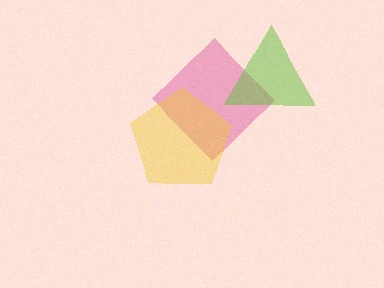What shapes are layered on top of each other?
The layered shapes are: a pink diamond, a lime triangle, a yellow pentagon.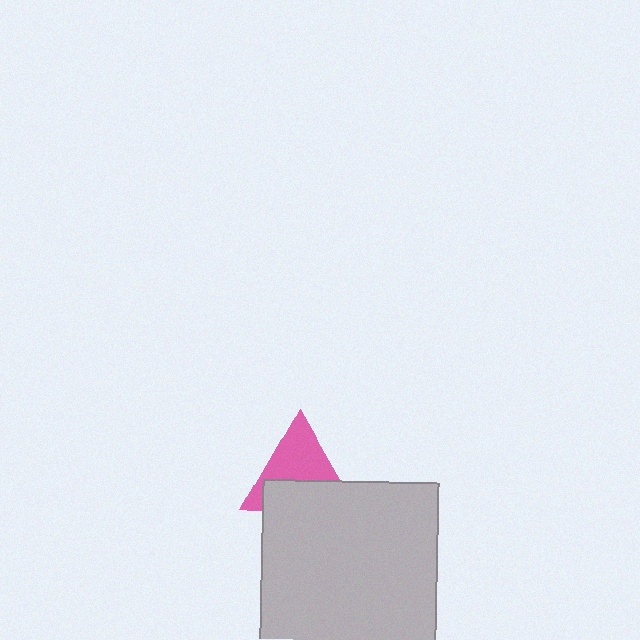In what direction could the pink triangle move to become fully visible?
The pink triangle could move up. That would shift it out from behind the light gray square entirely.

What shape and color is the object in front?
The object in front is a light gray square.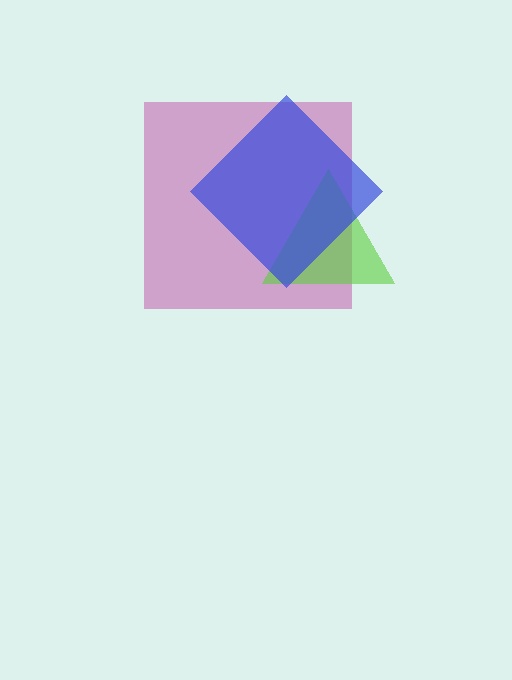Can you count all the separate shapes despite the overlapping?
Yes, there are 3 separate shapes.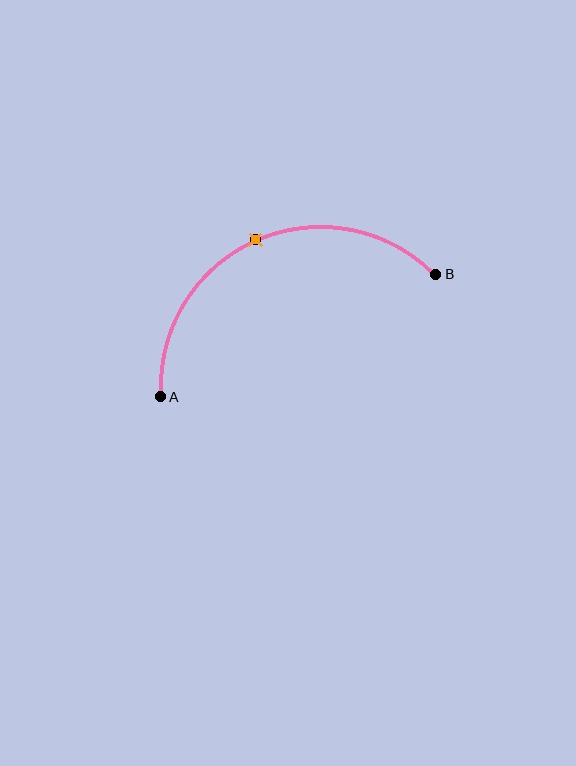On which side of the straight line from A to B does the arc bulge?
The arc bulges above the straight line connecting A and B.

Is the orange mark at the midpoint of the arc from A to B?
Yes. The orange mark lies on the arc at equal arc-length from both A and B — it is the arc midpoint.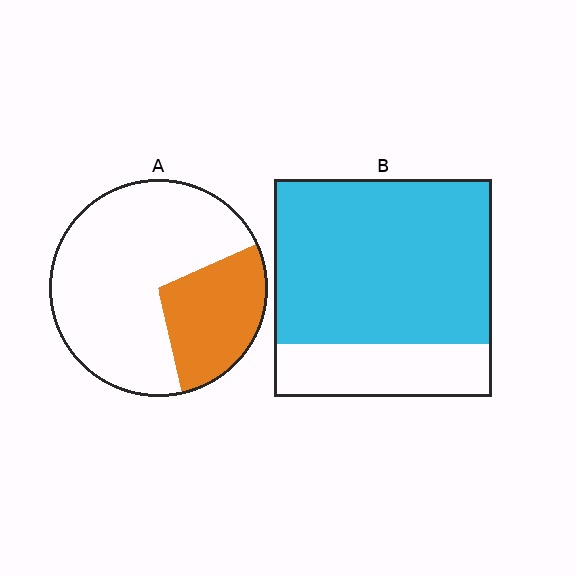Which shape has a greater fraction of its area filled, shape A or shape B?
Shape B.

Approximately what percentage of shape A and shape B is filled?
A is approximately 30% and B is approximately 75%.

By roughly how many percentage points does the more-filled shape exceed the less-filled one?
By roughly 45 percentage points (B over A).